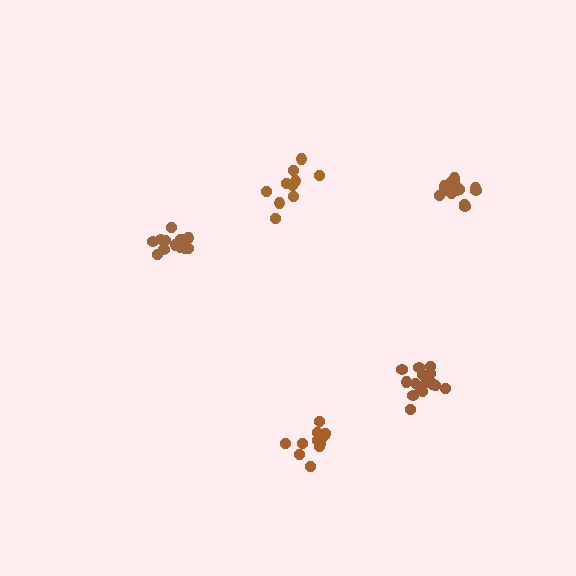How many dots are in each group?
Group 1: 15 dots, Group 2: 11 dots, Group 3: 14 dots, Group 4: 14 dots, Group 5: 11 dots (65 total).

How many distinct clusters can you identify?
There are 5 distinct clusters.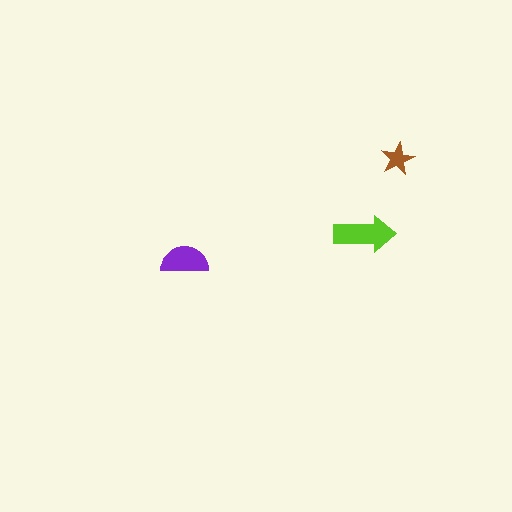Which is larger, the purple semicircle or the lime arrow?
The lime arrow.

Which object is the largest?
The lime arrow.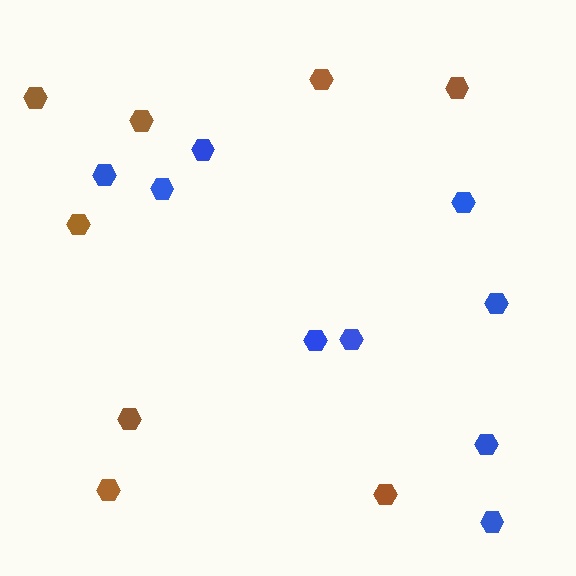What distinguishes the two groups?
There are 2 groups: one group of blue hexagons (9) and one group of brown hexagons (8).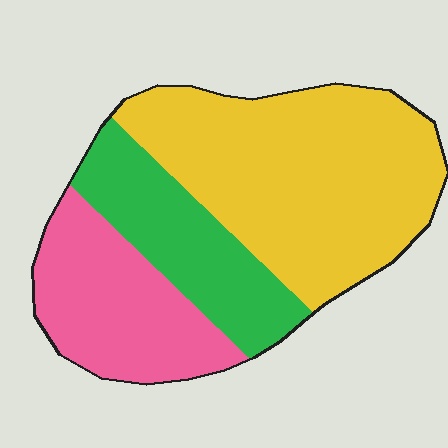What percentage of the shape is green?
Green covers 23% of the shape.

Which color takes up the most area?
Yellow, at roughly 50%.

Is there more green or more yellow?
Yellow.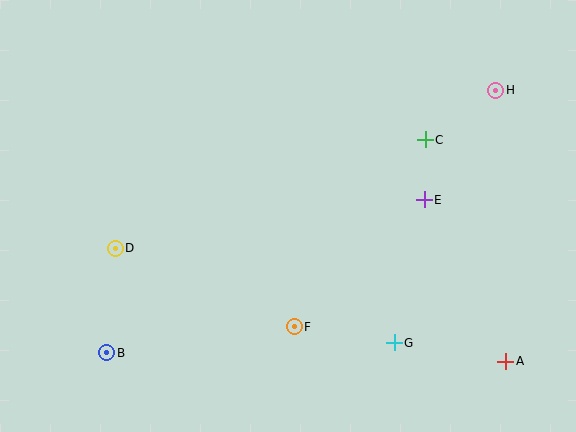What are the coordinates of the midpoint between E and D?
The midpoint between E and D is at (270, 224).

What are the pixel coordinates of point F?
Point F is at (294, 327).